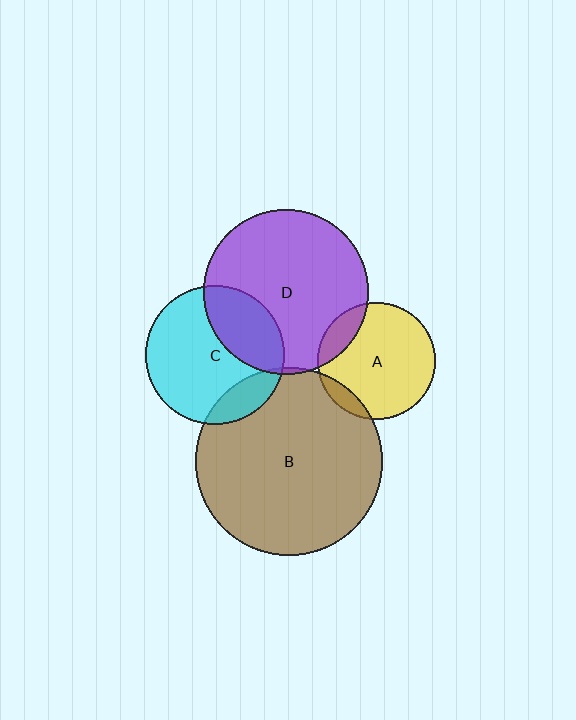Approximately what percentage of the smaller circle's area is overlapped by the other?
Approximately 15%.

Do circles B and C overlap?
Yes.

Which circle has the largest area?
Circle B (brown).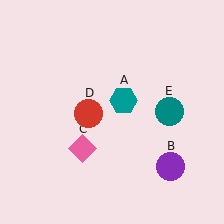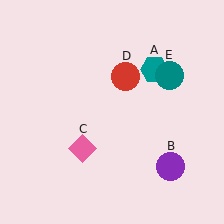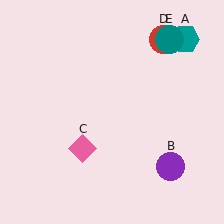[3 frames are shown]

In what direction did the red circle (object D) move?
The red circle (object D) moved up and to the right.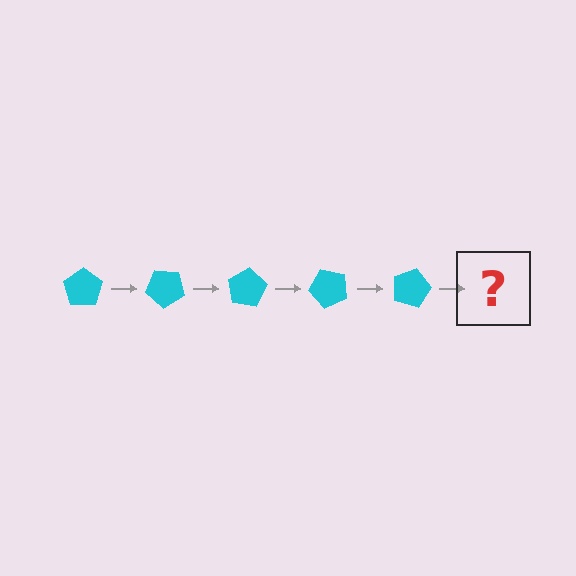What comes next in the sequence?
The next element should be a cyan pentagon rotated 200 degrees.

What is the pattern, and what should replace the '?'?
The pattern is that the pentagon rotates 40 degrees each step. The '?' should be a cyan pentagon rotated 200 degrees.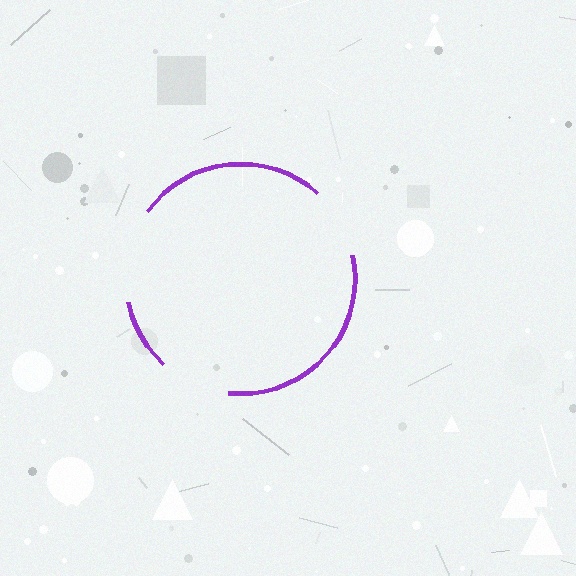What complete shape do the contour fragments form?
The contour fragments form a circle.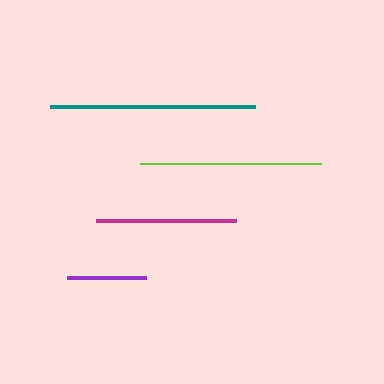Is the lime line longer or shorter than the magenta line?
The lime line is longer than the magenta line.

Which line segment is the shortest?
The purple line is the shortest at approximately 78 pixels.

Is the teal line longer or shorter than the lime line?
The teal line is longer than the lime line.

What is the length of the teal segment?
The teal segment is approximately 205 pixels long.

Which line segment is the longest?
The teal line is the longest at approximately 205 pixels.